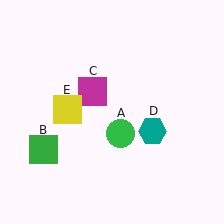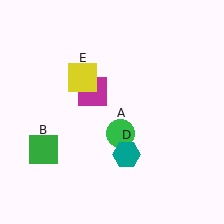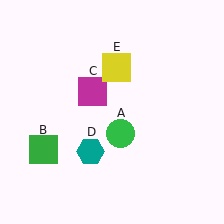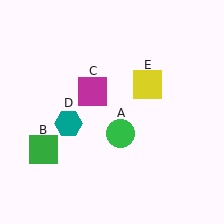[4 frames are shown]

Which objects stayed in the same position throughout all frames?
Green circle (object A) and green square (object B) and magenta square (object C) remained stationary.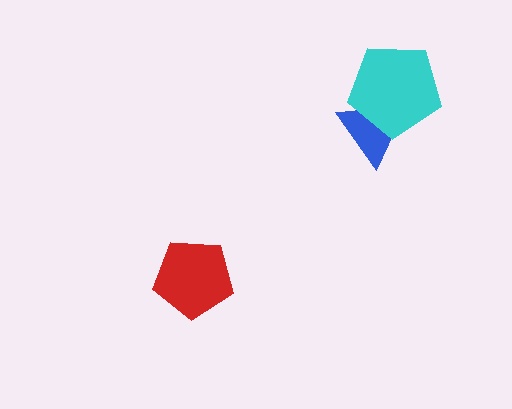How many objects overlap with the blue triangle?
1 object overlaps with the blue triangle.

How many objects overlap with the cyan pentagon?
1 object overlaps with the cyan pentagon.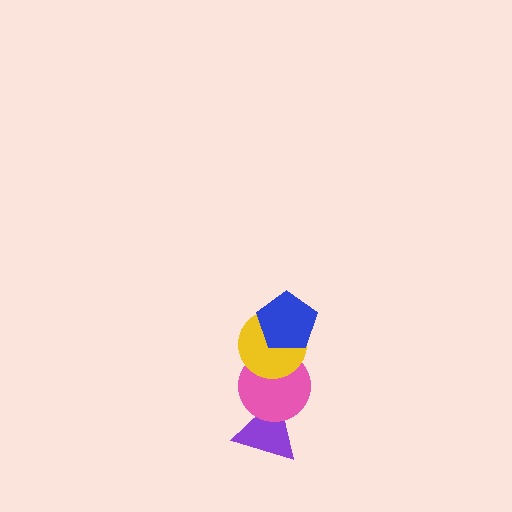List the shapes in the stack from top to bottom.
From top to bottom: the blue pentagon, the yellow circle, the pink circle, the purple triangle.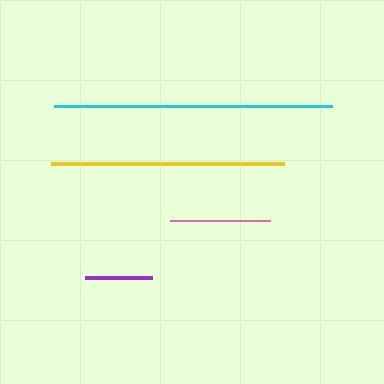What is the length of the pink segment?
The pink segment is approximately 100 pixels long.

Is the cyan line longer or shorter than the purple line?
The cyan line is longer than the purple line.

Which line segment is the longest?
The cyan line is the longest at approximately 278 pixels.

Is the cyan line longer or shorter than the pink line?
The cyan line is longer than the pink line.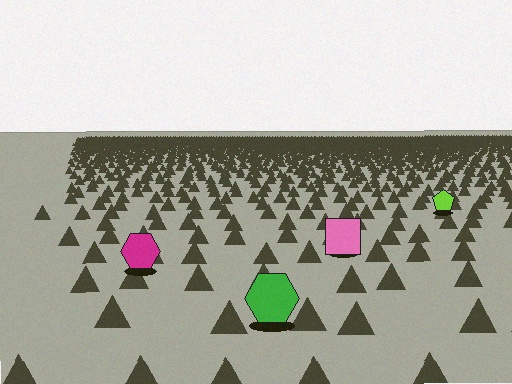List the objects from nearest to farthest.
From nearest to farthest: the green hexagon, the magenta hexagon, the pink square, the lime pentagon.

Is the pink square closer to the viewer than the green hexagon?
No. The green hexagon is closer — you can tell from the texture gradient: the ground texture is coarser near it.